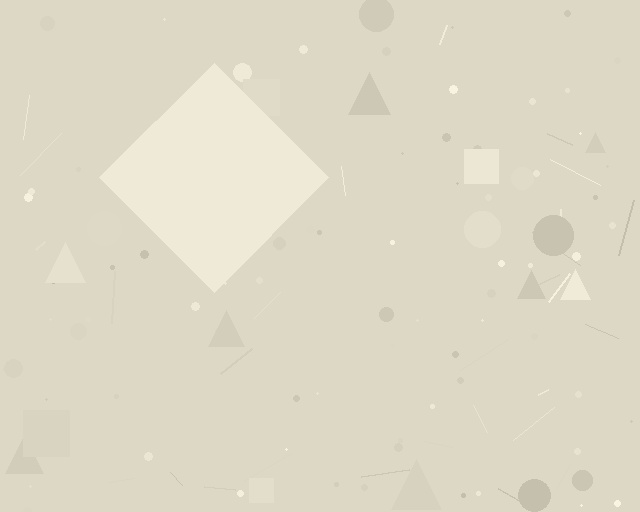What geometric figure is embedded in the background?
A diamond is embedded in the background.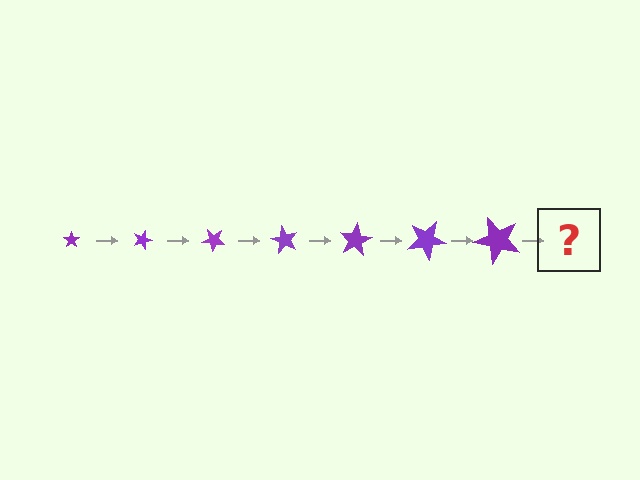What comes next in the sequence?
The next element should be a star, larger than the previous one and rotated 140 degrees from the start.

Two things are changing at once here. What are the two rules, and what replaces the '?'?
The two rules are that the star grows larger each step and it rotates 20 degrees each step. The '?' should be a star, larger than the previous one and rotated 140 degrees from the start.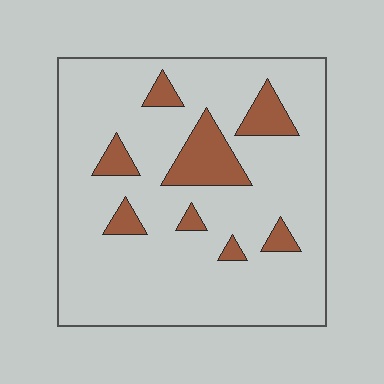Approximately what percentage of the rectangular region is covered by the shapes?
Approximately 15%.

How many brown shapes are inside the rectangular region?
8.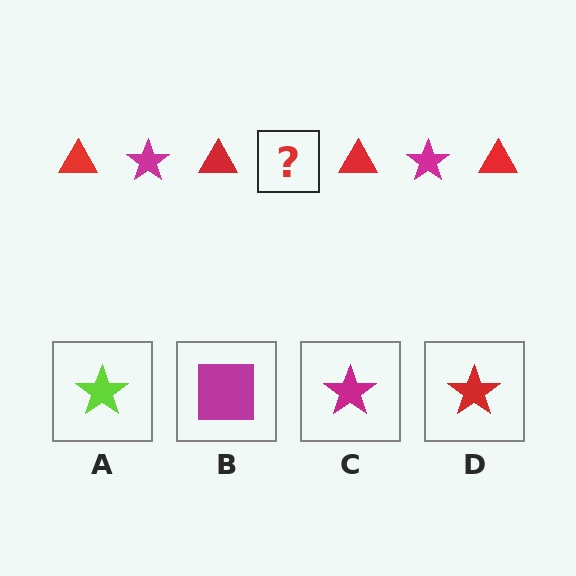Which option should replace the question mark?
Option C.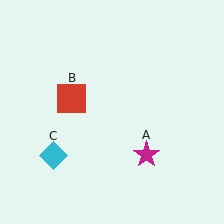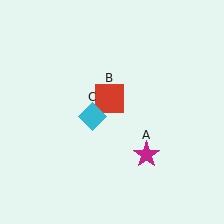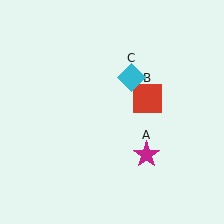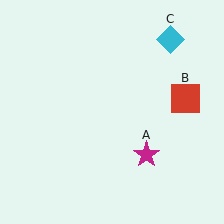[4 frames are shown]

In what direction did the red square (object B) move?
The red square (object B) moved right.